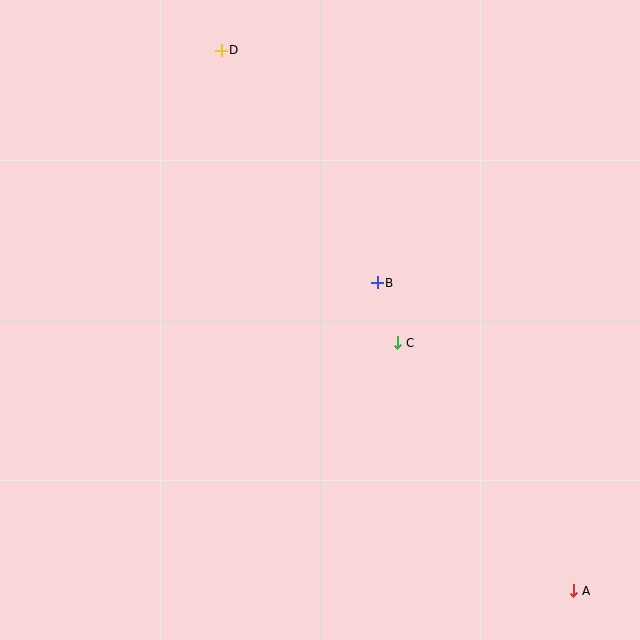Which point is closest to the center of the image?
Point B at (377, 283) is closest to the center.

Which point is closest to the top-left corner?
Point D is closest to the top-left corner.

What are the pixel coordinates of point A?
Point A is at (574, 591).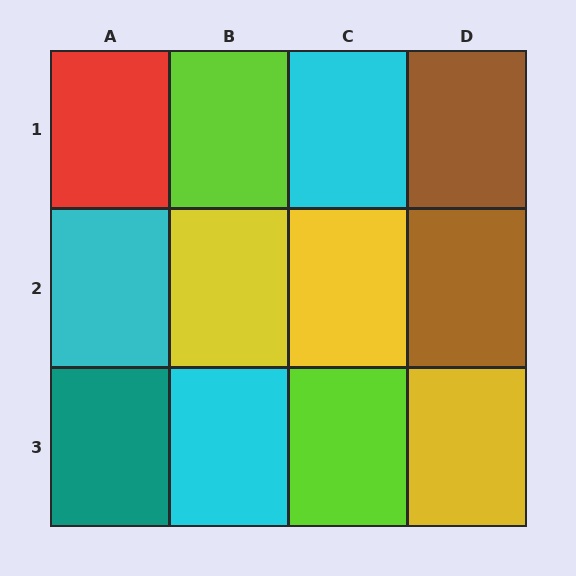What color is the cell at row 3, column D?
Yellow.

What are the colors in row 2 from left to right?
Cyan, yellow, yellow, brown.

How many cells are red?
1 cell is red.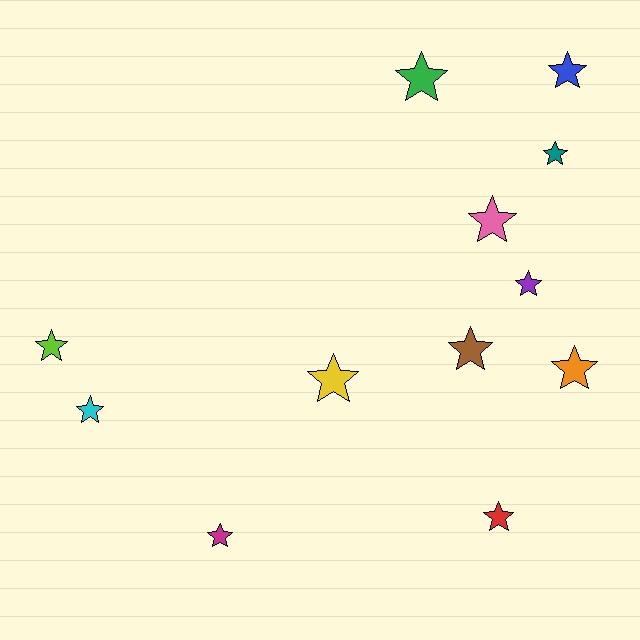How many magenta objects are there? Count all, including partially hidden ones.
There is 1 magenta object.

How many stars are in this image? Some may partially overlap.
There are 12 stars.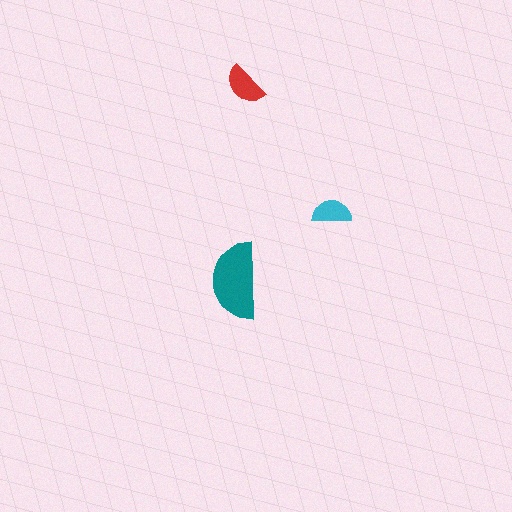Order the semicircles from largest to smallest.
the teal one, the red one, the cyan one.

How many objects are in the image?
There are 3 objects in the image.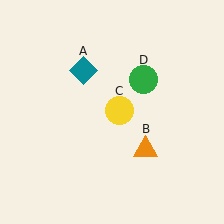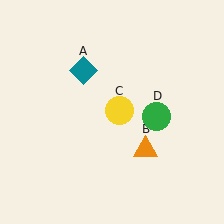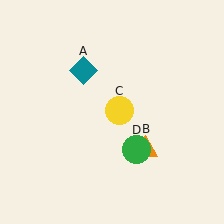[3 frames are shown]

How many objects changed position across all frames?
1 object changed position: green circle (object D).